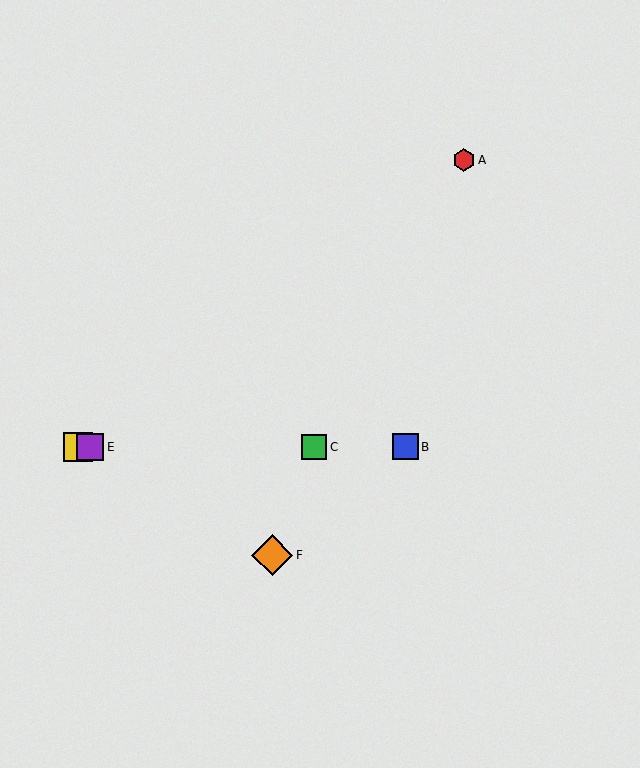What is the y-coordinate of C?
Object C is at y≈447.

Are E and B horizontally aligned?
Yes, both are at y≈447.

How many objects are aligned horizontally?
4 objects (B, C, D, E) are aligned horizontally.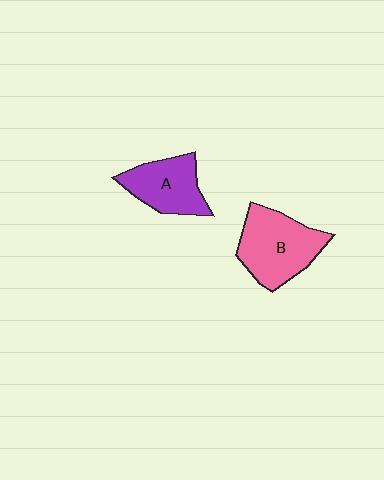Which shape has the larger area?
Shape B (pink).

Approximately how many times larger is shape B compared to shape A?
Approximately 1.3 times.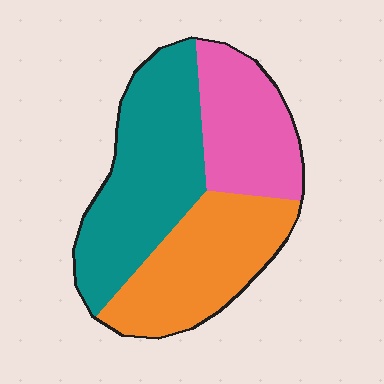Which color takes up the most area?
Teal, at roughly 40%.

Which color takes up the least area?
Pink, at roughly 25%.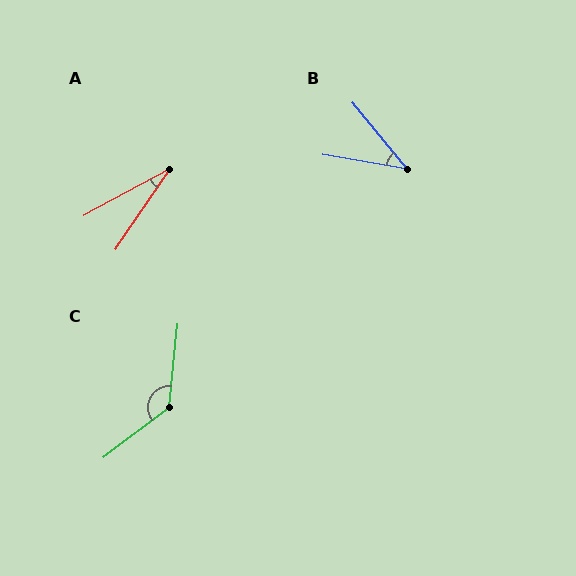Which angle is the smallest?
A, at approximately 27 degrees.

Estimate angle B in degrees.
Approximately 42 degrees.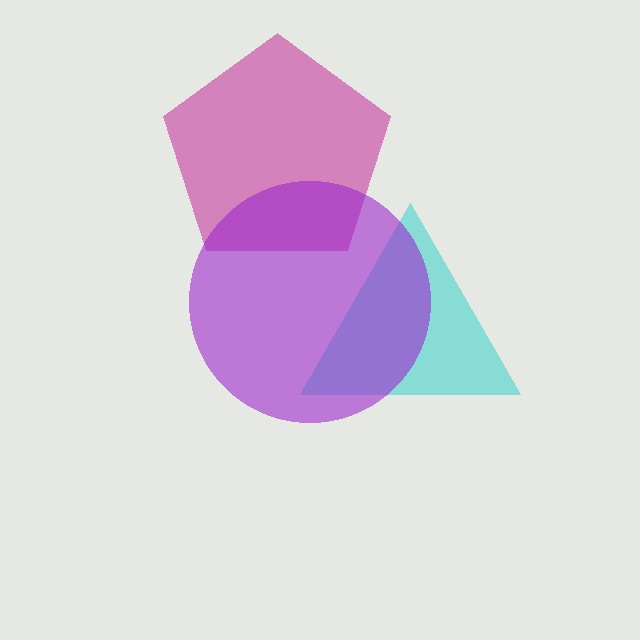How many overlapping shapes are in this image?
There are 3 overlapping shapes in the image.